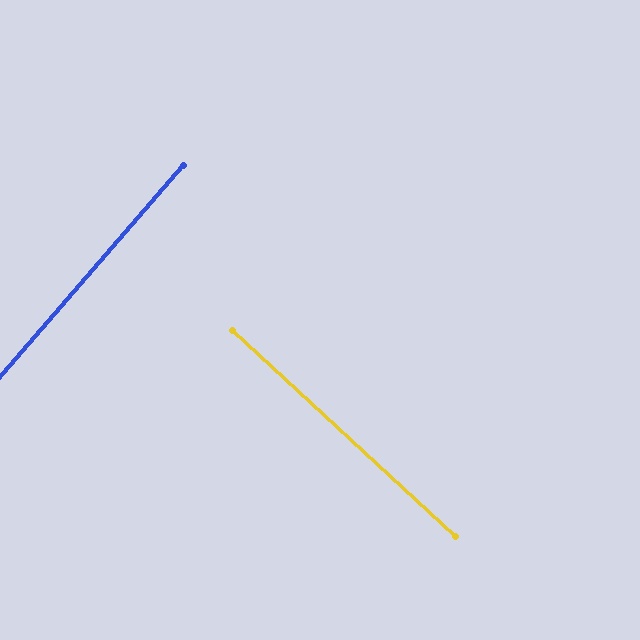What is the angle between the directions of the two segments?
Approximately 88 degrees.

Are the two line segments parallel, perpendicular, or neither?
Perpendicular — they meet at approximately 88°.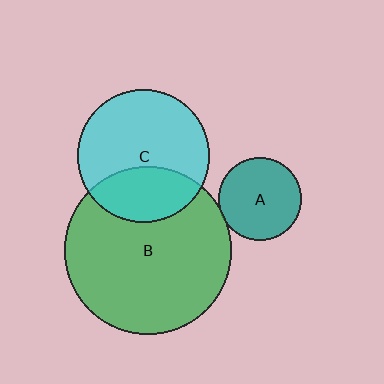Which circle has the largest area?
Circle B (green).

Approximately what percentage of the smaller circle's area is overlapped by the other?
Approximately 5%.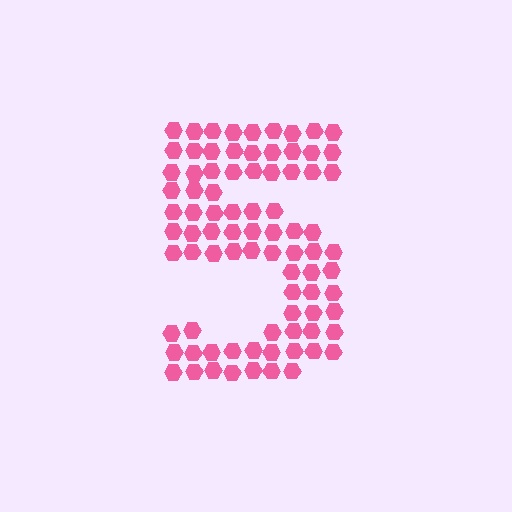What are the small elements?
The small elements are hexagons.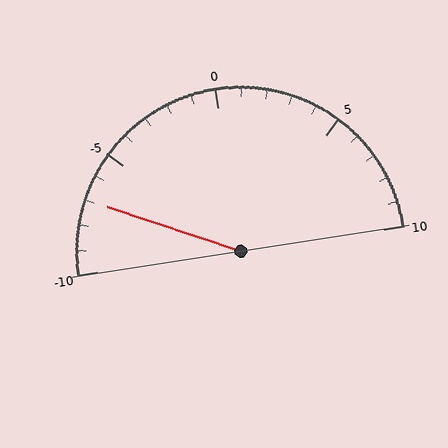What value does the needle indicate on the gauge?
The needle indicates approximately -7.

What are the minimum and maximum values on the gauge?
The gauge ranges from -10 to 10.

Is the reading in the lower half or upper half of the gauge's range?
The reading is in the lower half of the range (-10 to 10).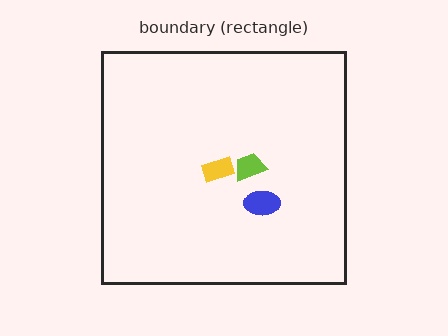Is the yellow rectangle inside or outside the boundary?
Inside.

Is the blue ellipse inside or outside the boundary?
Inside.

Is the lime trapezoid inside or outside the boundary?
Inside.